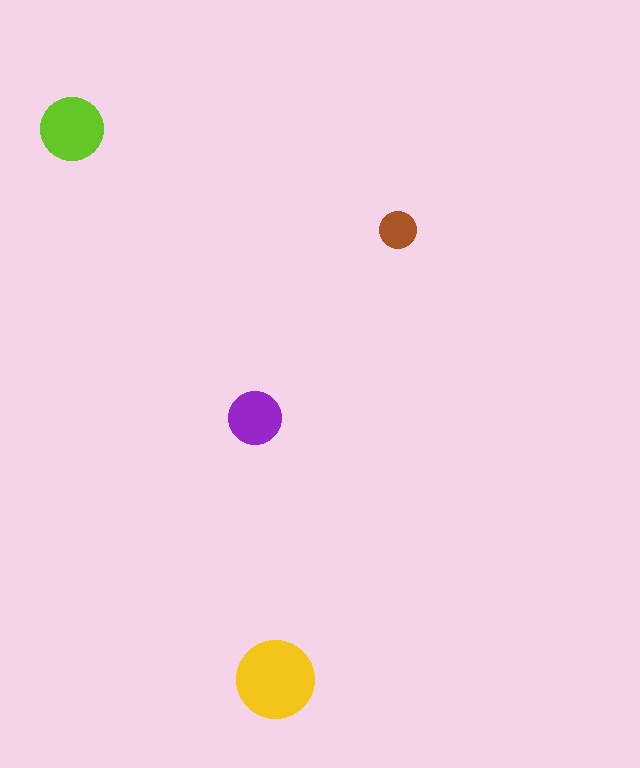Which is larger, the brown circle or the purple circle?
The purple one.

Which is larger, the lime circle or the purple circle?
The lime one.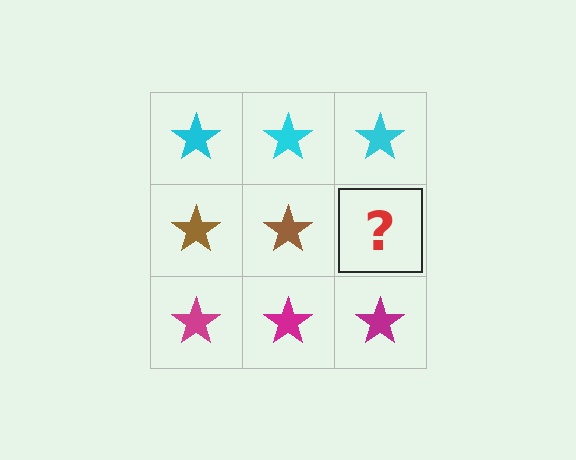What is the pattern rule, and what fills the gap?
The rule is that each row has a consistent color. The gap should be filled with a brown star.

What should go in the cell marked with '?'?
The missing cell should contain a brown star.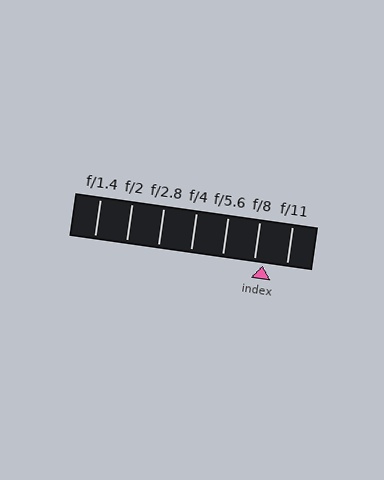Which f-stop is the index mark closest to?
The index mark is closest to f/8.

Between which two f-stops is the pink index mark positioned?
The index mark is between f/8 and f/11.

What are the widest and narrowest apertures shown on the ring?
The widest aperture shown is f/1.4 and the narrowest is f/11.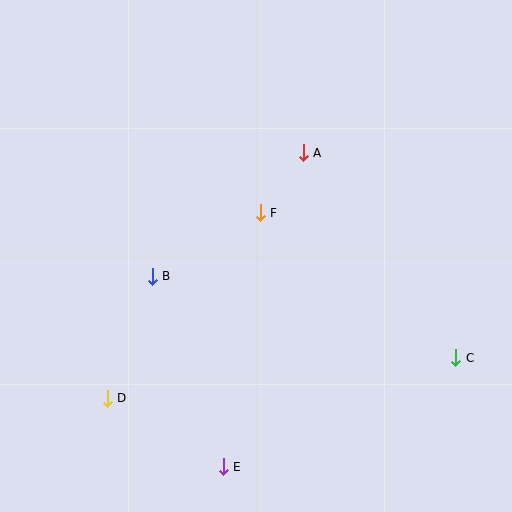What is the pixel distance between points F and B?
The distance between F and B is 125 pixels.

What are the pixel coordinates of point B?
Point B is at (152, 276).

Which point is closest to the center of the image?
Point F at (260, 213) is closest to the center.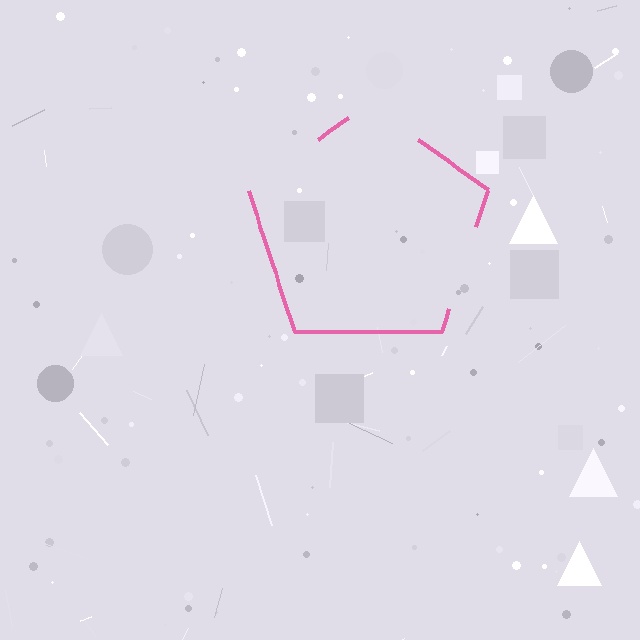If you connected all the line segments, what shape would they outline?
They would outline a pentagon.